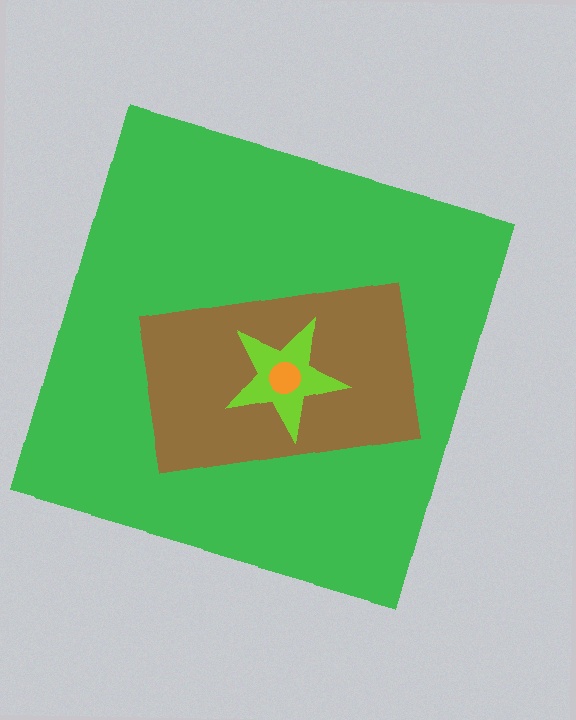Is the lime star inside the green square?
Yes.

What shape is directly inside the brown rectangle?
The lime star.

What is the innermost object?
The orange circle.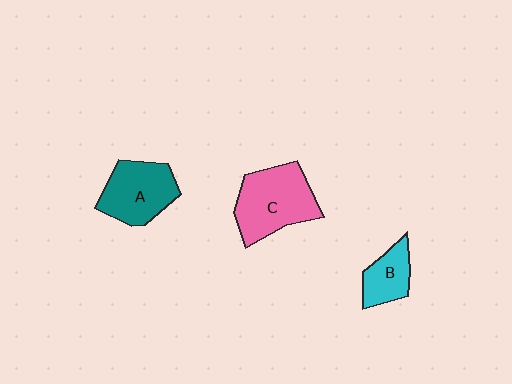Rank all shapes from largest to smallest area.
From largest to smallest: C (pink), A (teal), B (cyan).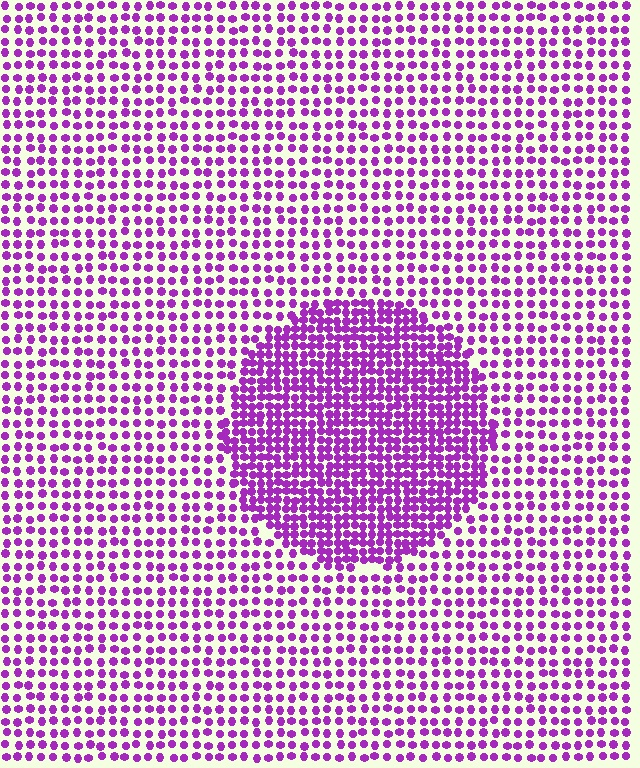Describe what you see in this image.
The image contains small purple elements arranged at two different densities. A circle-shaped region is visible where the elements are more densely packed than the surrounding area.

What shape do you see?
I see a circle.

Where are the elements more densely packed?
The elements are more densely packed inside the circle boundary.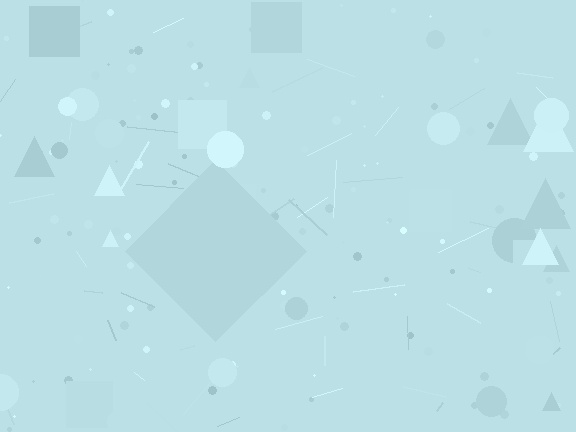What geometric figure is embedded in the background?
A diamond is embedded in the background.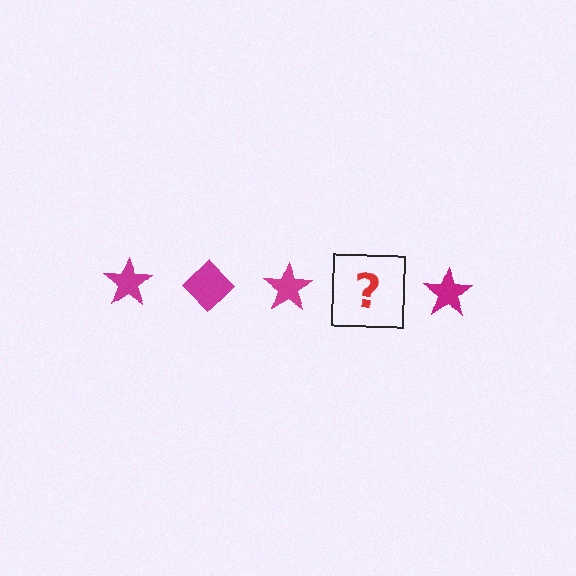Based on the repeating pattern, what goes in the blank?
The blank should be a magenta diamond.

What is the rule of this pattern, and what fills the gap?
The rule is that the pattern cycles through star, diamond shapes in magenta. The gap should be filled with a magenta diamond.